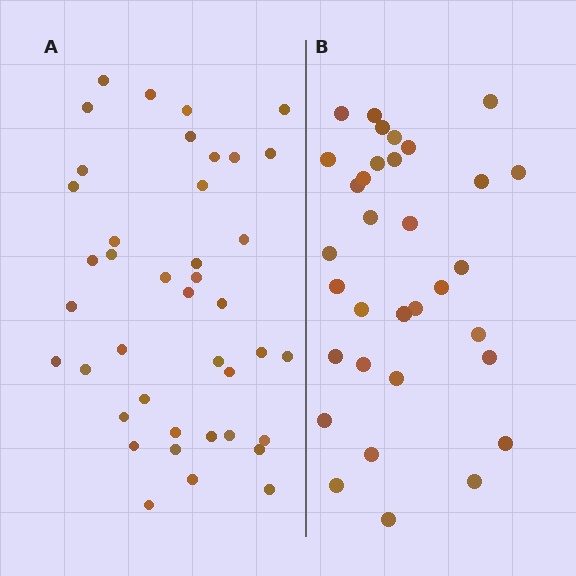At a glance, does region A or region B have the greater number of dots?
Region A (the left region) has more dots.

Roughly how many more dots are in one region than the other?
Region A has roughly 8 or so more dots than region B.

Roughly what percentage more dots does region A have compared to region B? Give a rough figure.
About 25% more.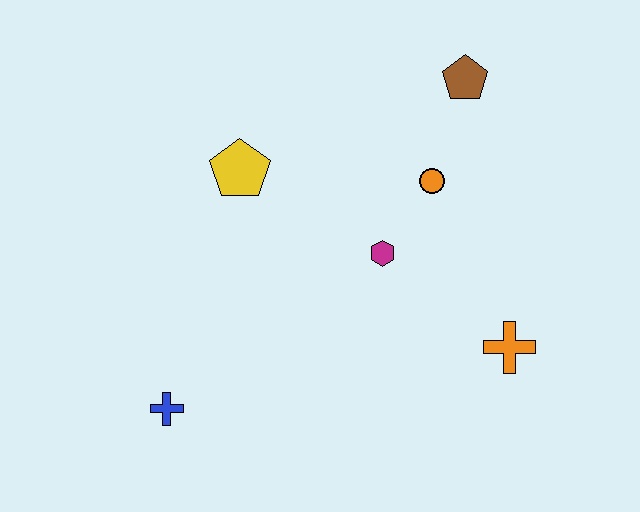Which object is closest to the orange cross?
The magenta hexagon is closest to the orange cross.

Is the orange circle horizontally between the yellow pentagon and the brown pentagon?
Yes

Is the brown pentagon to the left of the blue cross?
No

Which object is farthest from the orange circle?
The blue cross is farthest from the orange circle.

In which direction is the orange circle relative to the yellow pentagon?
The orange circle is to the right of the yellow pentagon.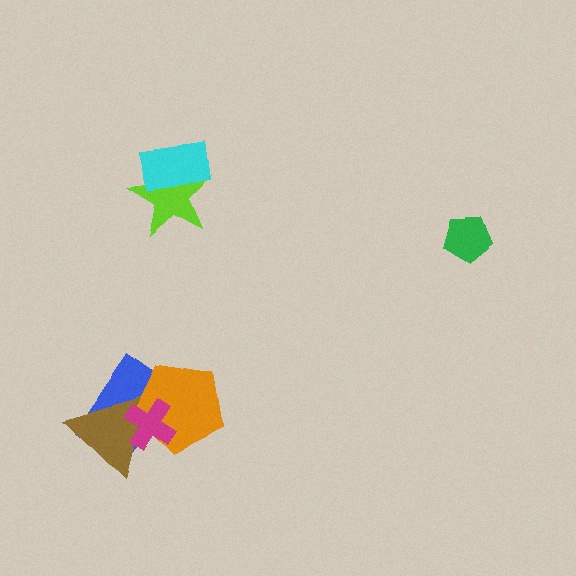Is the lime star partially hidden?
Yes, it is partially covered by another shape.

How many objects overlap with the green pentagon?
0 objects overlap with the green pentagon.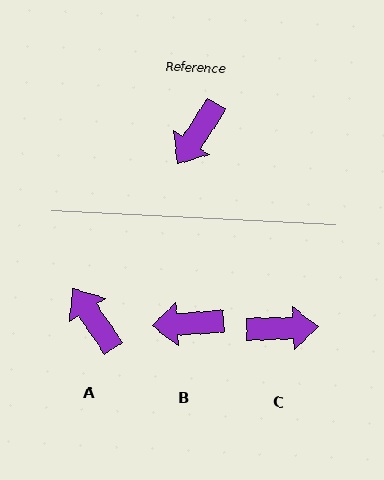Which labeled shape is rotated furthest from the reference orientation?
C, about 125 degrees away.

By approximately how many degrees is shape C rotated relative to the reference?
Approximately 125 degrees counter-clockwise.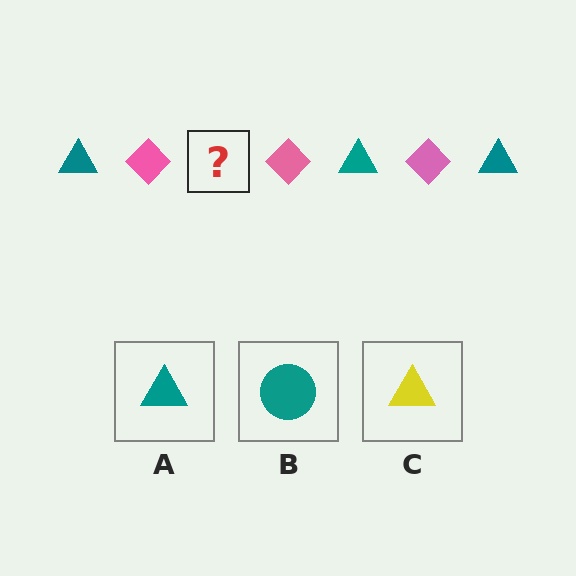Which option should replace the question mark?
Option A.